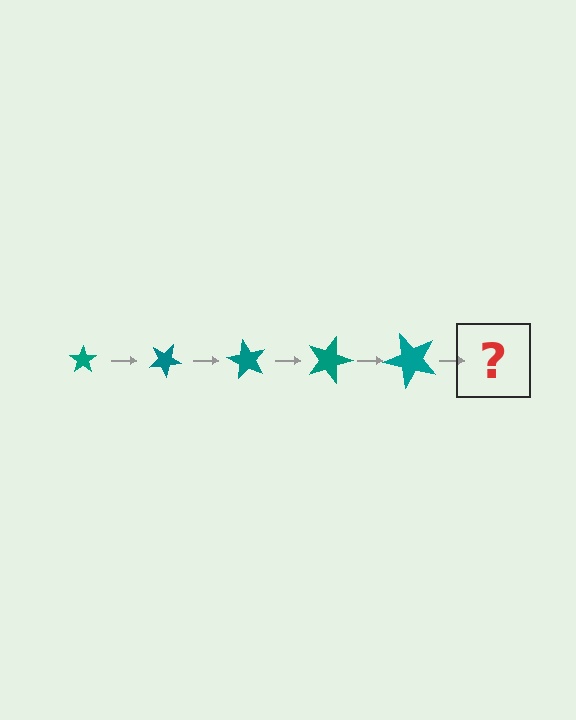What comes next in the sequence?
The next element should be a star, larger than the previous one and rotated 150 degrees from the start.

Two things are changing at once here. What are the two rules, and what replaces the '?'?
The two rules are that the star grows larger each step and it rotates 30 degrees each step. The '?' should be a star, larger than the previous one and rotated 150 degrees from the start.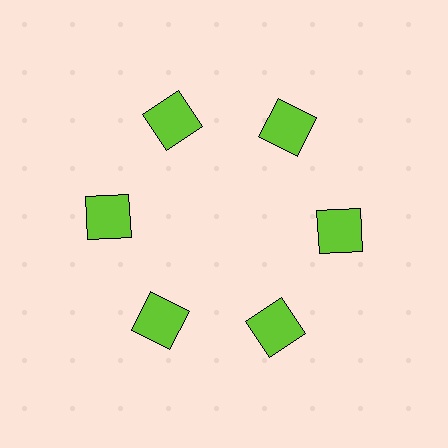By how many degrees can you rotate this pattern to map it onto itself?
The pattern maps onto itself every 60 degrees of rotation.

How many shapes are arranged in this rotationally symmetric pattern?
There are 6 shapes, arranged in 6 groups of 1.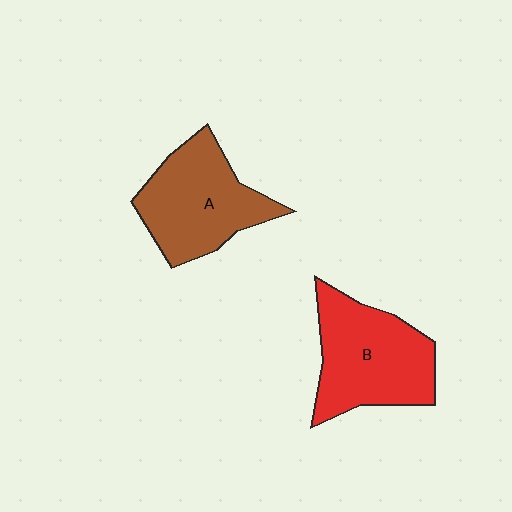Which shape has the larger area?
Shape B (red).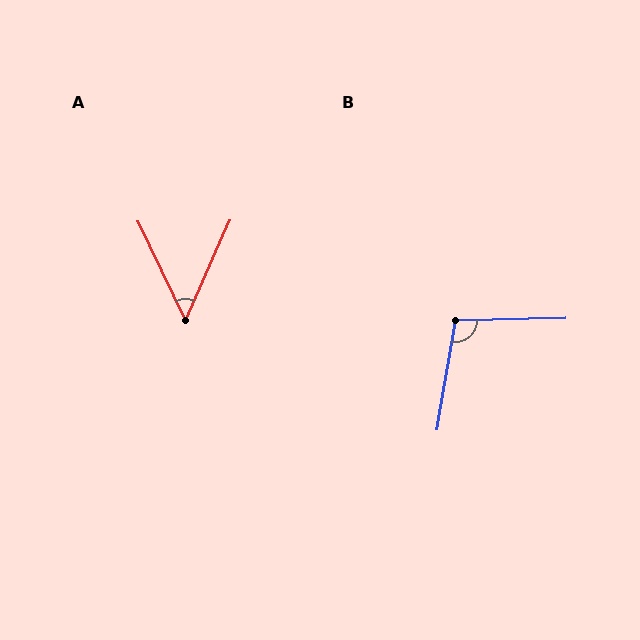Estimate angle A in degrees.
Approximately 50 degrees.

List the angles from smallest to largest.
A (50°), B (101°).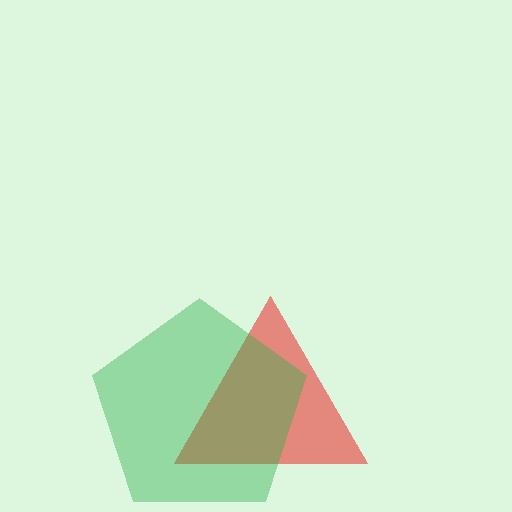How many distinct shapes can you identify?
There are 2 distinct shapes: a red triangle, a green pentagon.